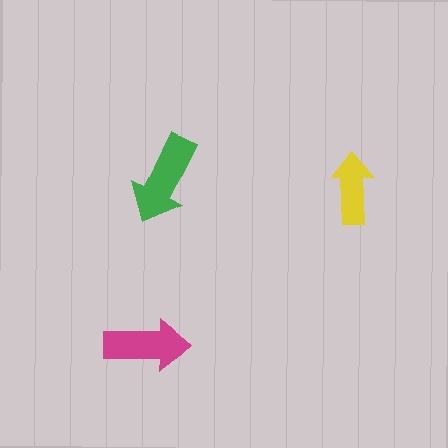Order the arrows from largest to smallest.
the green one, the magenta one, the yellow one.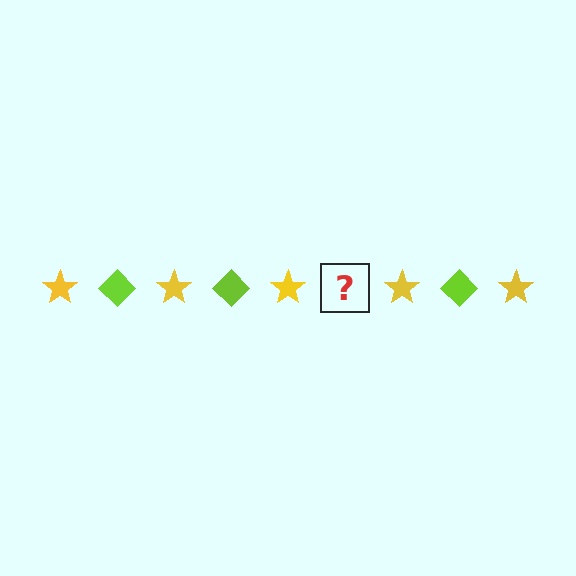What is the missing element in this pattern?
The missing element is a lime diamond.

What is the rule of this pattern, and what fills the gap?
The rule is that the pattern alternates between yellow star and lime diamond. The gap should be filled with a lime diamond.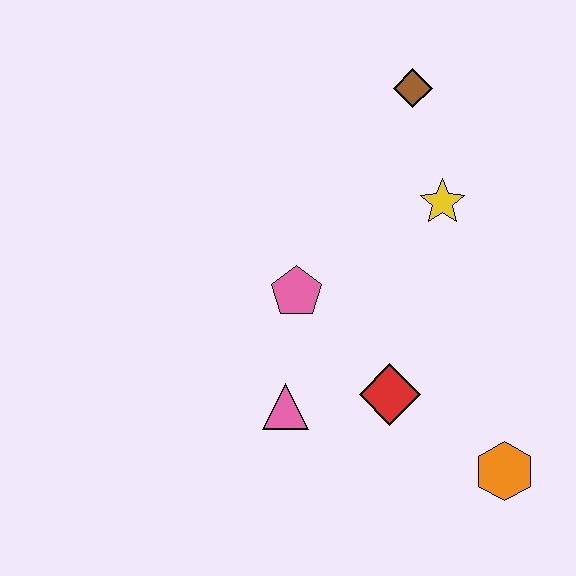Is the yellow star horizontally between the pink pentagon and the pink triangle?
No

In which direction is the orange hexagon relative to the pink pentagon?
The orange hexagon is to the right of the pink pentagon.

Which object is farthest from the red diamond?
The brown diamond is farthest from the red diamond.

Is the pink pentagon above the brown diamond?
No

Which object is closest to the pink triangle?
The red diamond is closest to the pink triangle.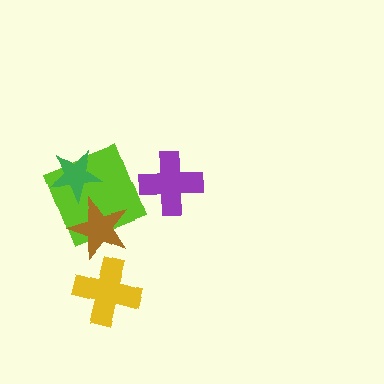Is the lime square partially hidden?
Yes, it is partially covered by another shape.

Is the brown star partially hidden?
No, no other shape covers it.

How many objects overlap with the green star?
1 object overlaps with the green star.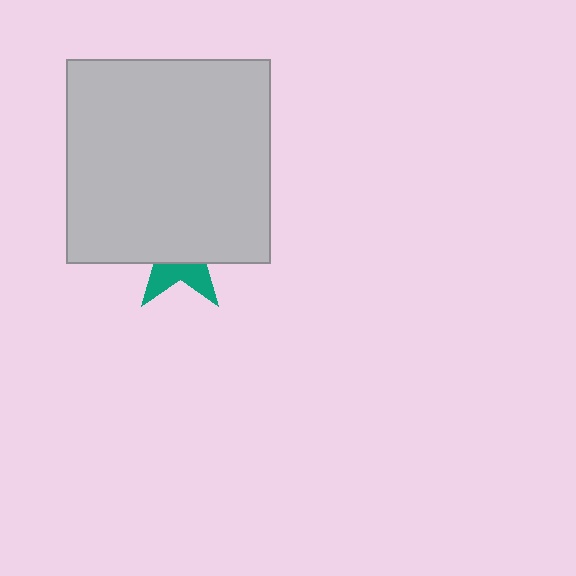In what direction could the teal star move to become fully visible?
The teal star could move down. That would shift it out from behind the light gray square entirely.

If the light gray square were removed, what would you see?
You would see the complete teal star.